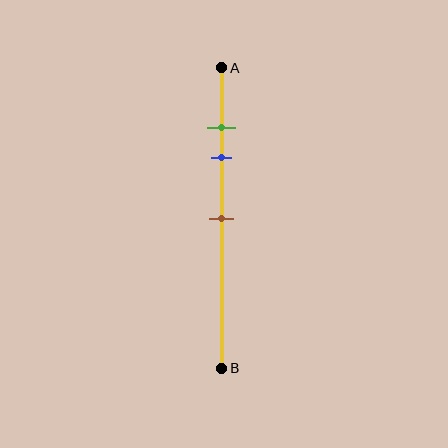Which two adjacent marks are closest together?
The green and blue marks are the closest adjacent pair.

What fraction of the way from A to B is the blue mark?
The blue mark is approximately 30% (0.3) of the way from A to B.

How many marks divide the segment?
There are 3 marks dividing the segment.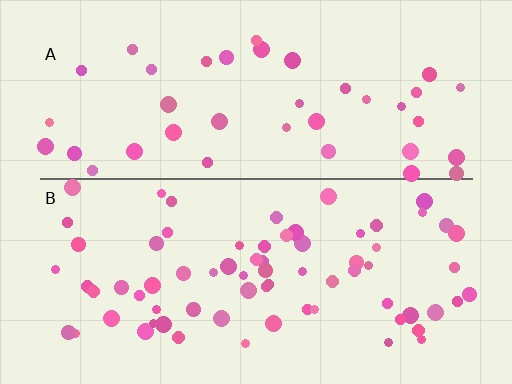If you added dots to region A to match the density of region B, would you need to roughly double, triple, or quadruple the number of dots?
Approximately double.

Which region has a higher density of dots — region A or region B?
B (the bottom).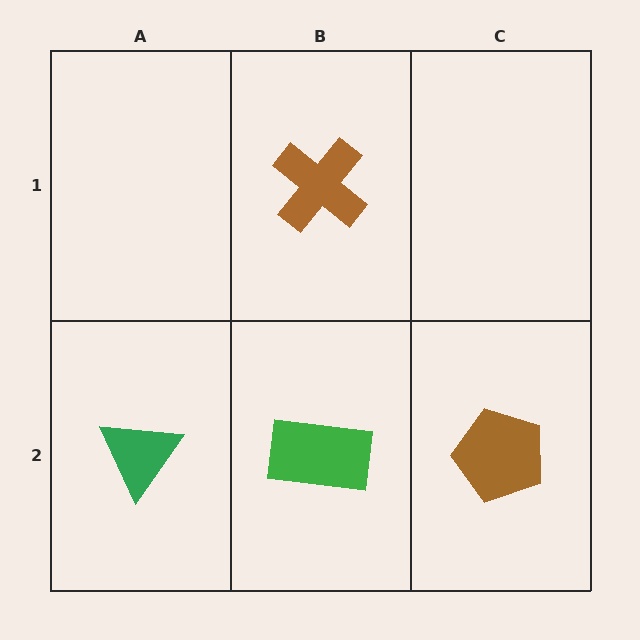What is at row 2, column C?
A brown pentagon.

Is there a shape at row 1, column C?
No, that cell is empty.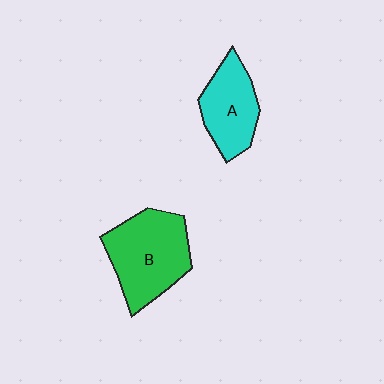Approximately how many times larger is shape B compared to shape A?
Approximately 1.4 times.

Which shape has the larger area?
Shape B (green).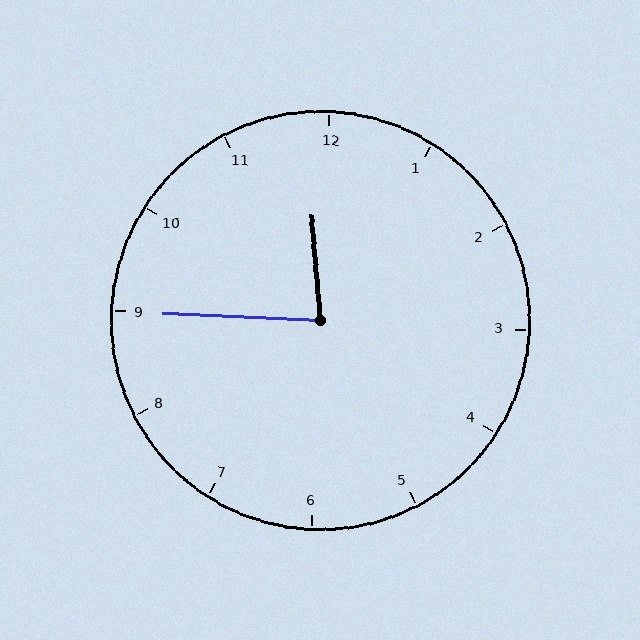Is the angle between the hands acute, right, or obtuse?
It is acute.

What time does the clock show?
11:45.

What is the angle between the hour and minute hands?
Approximately 82 degrees.